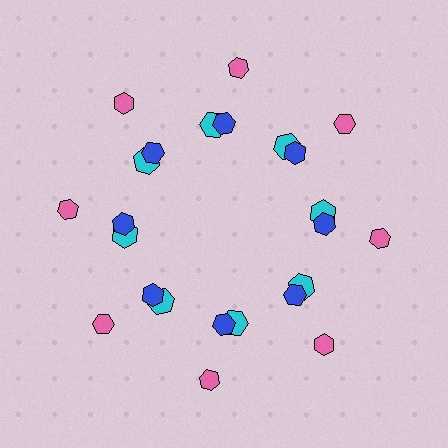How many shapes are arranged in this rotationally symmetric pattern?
There are 24 shapes, arranged in 8 groups of 3.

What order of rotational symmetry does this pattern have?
This pattern has 8-fold rotational symmetry.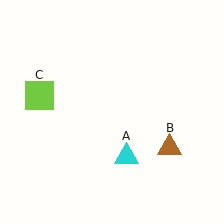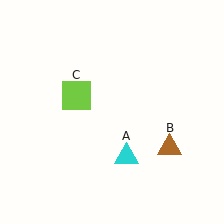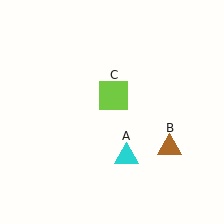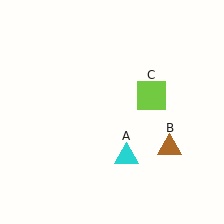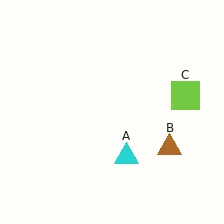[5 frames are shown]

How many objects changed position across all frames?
1 object changed position: lime square (object C).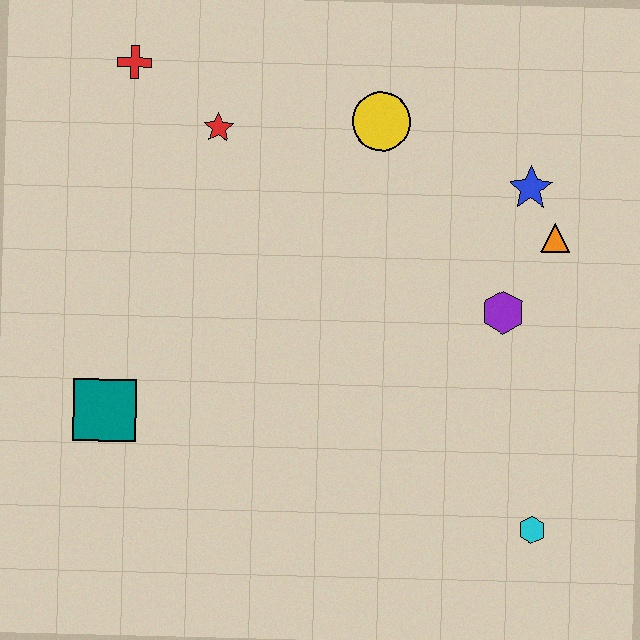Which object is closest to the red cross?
The red star is closest to the red cross.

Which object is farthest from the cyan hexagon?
The red cross is farthest from the cyan hexagon.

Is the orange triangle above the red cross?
No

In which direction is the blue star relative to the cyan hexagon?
The blue star is above the cyan hexagon.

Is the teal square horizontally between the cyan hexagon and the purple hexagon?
No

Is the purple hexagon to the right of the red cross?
Yes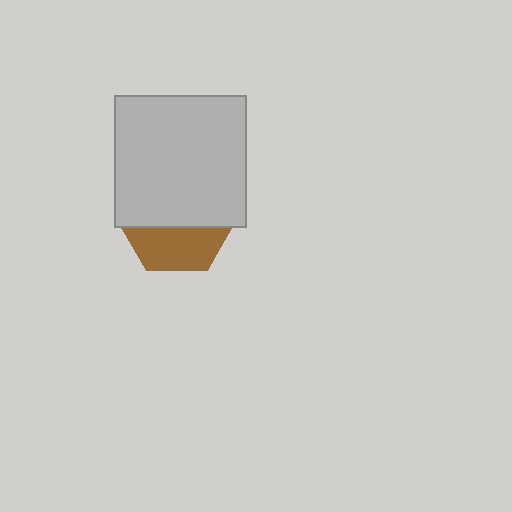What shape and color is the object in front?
The object in front is a light gray square.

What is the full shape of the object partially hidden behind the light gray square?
The partially hidden object is a brown hexagon.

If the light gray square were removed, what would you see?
You would see the complete brown hexagon.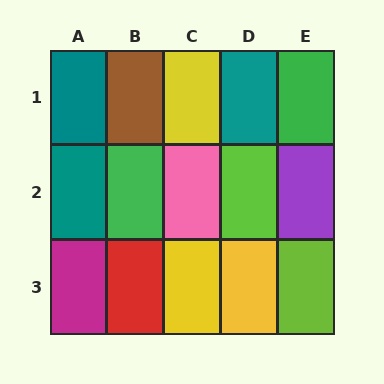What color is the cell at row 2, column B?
Green.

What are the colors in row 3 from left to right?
Magenta, red, yellow, yellow, lime.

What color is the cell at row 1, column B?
Brown.